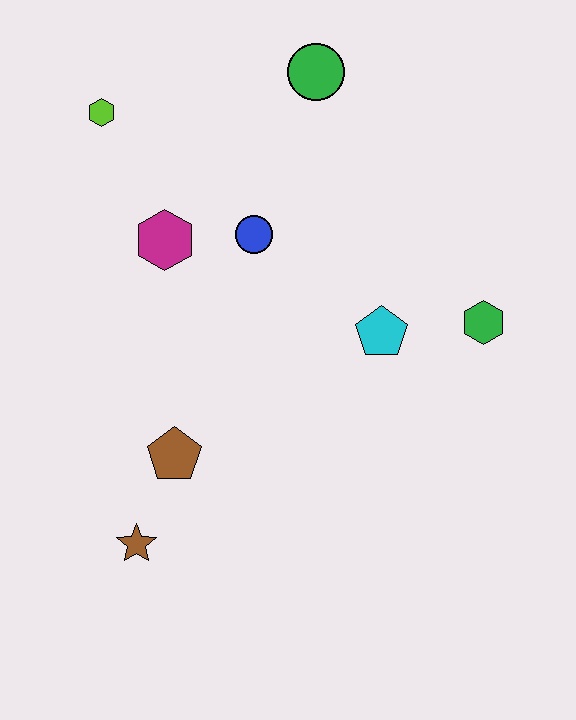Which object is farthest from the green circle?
The brown star is farthest from the green circle.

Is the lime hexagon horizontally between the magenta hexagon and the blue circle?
No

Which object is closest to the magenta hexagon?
The blue circle is closest to the magenta hexagon.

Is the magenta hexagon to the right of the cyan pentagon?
No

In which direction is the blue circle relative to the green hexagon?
The blue circle is to the left of the green hexagon.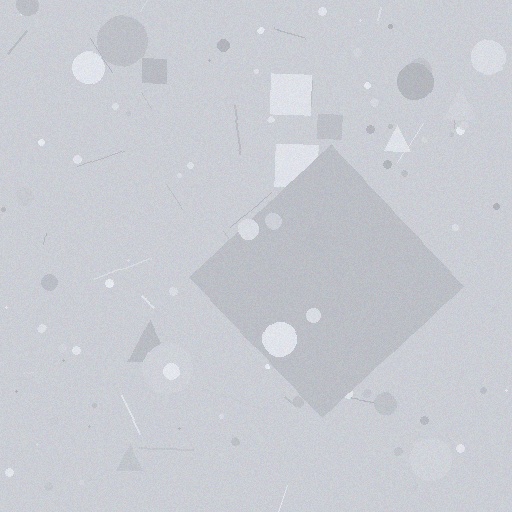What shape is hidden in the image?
A diamond is hidden in the image.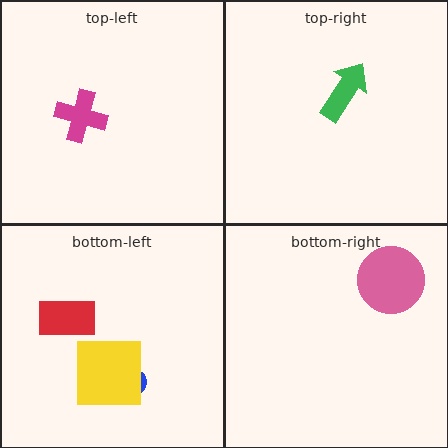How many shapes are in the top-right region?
1.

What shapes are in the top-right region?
The green arrow.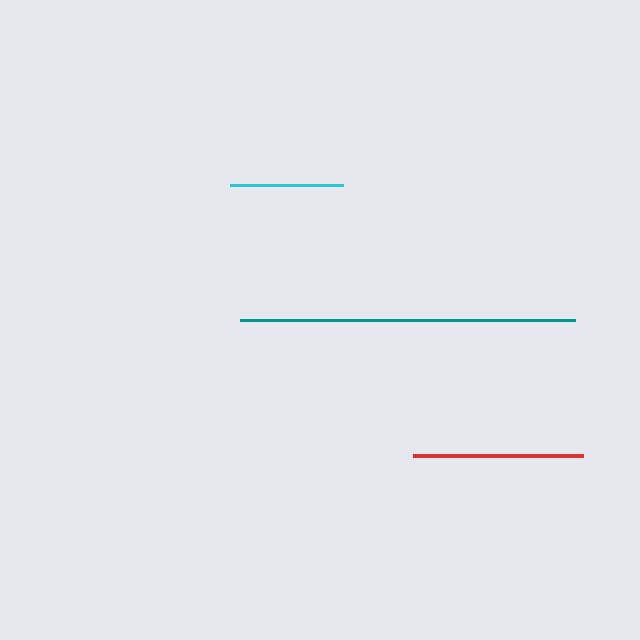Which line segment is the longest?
The teal line is the longest at approximately 335 pixels.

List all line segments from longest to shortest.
From longest to shortest: teal, red, cyan.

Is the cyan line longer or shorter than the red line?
The red line is longer than the cyan line.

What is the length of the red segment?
The red segment is approximately 171 pixels long.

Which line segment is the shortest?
The cyan line is the shortest at approximately 113 pixels.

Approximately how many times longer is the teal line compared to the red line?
The teal line is approximately 2.0 times the length of the red line.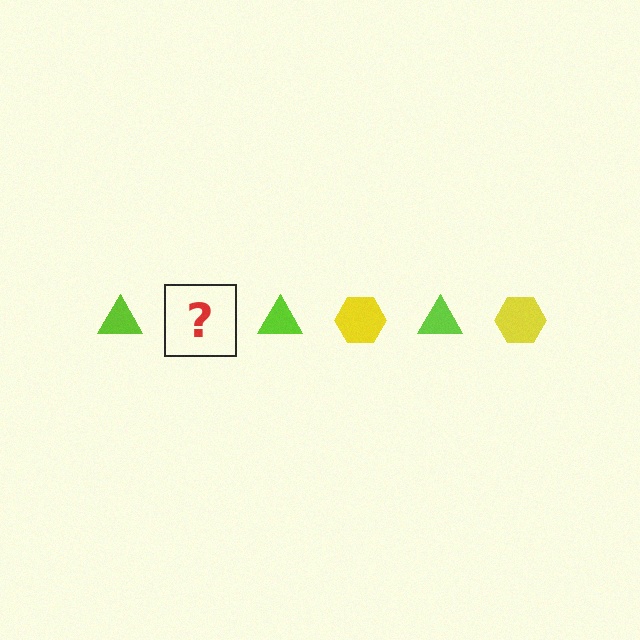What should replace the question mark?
The question mark should be replaced with a yellow hexagon.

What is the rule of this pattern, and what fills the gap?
The rule is that the pattern alternates between lime triangle and yellow hexagon. The gap should be filled with a yellow hexagon.